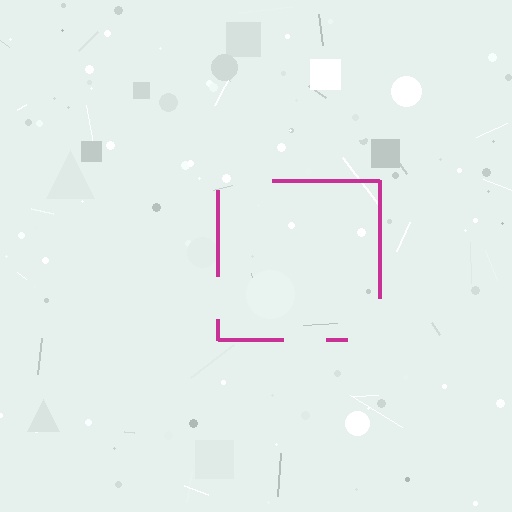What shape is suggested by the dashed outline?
The dashed outline suggests a square.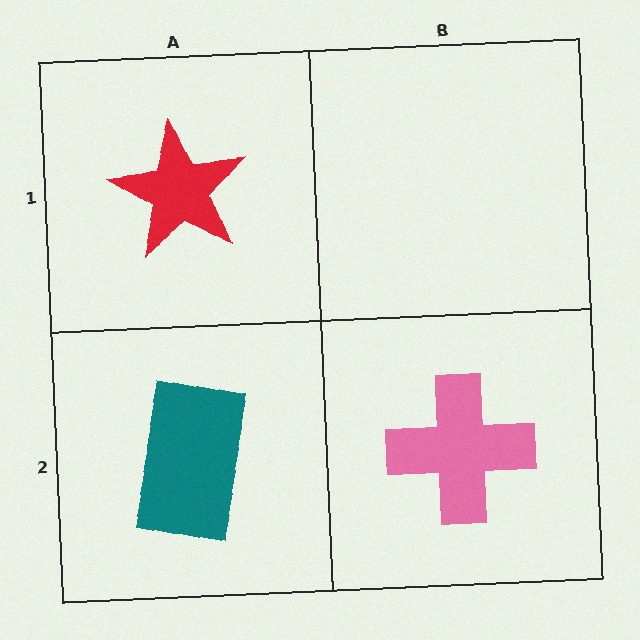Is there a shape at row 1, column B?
No, that cell is empty.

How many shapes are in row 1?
1 shape.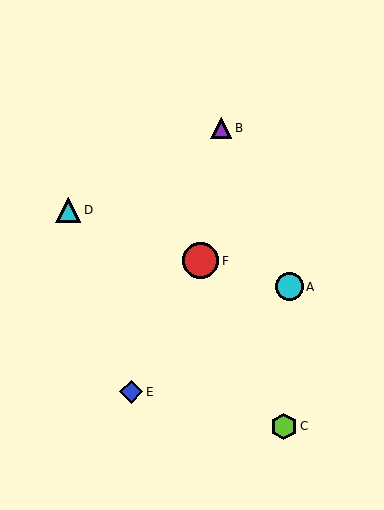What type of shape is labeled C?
Shape C is a lime hexagon.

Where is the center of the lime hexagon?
The center of the lime hexagon is at (284, 426).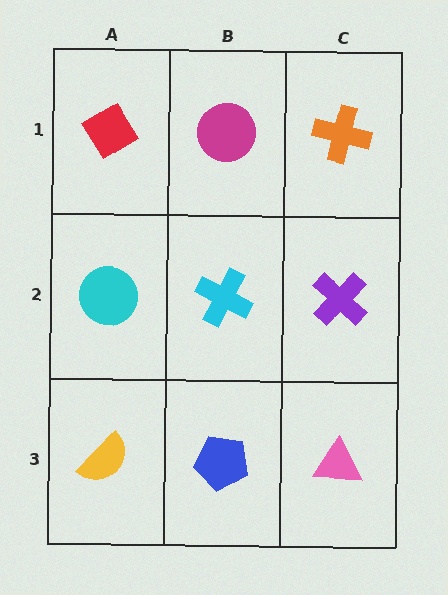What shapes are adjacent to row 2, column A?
A red diamond (row 1, column A), a yellow semicircle (row 3, column A), a cyan cross (row 2, column B).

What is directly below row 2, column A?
A yellow semicircle.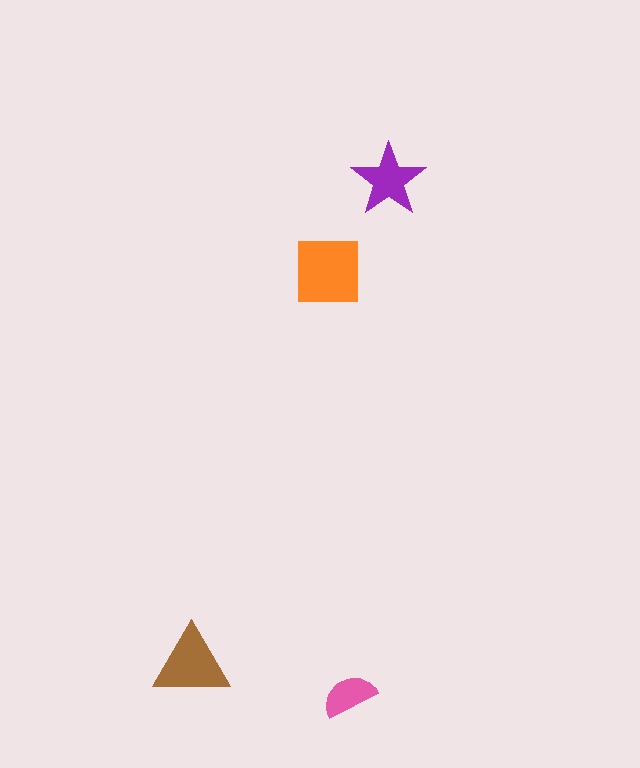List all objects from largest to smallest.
The orange square, the brown triangle, the purple star, the pink semicircle.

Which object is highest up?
The purple star is topmost.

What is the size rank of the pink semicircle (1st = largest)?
4th.